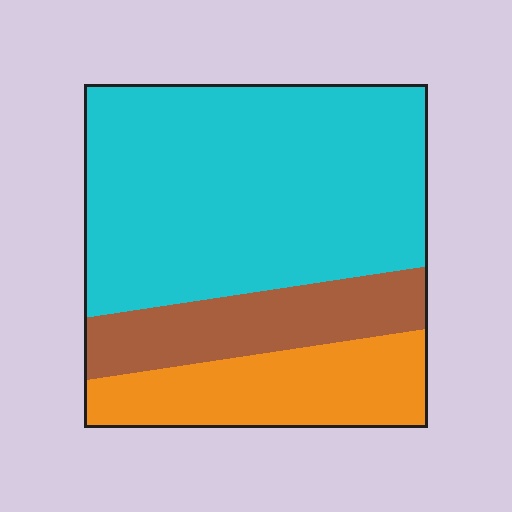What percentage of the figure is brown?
Brown takes up about one sixth (1/6) of the figure.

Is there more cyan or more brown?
Cyan.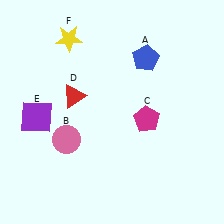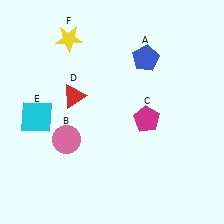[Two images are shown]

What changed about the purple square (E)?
In Image 1, E is purple. In Image 2, it changed to cyan.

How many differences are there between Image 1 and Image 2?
There is 1 difference between the two images.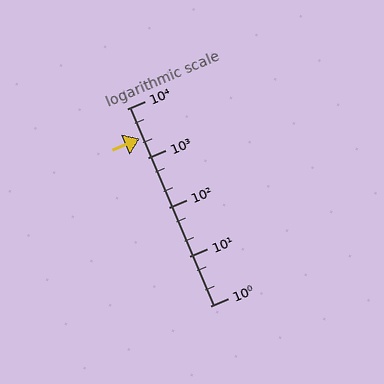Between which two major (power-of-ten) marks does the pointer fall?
The pointer is between 1000 and 10000.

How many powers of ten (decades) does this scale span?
The scale spans 4 decades, from 1 to 10000.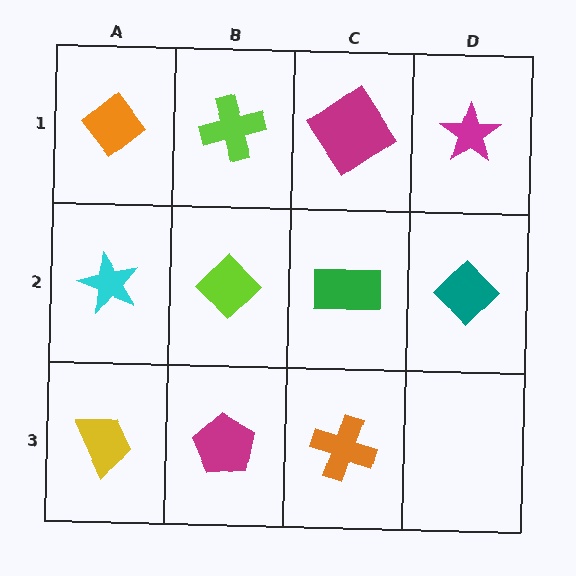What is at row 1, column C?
A magenta diamond.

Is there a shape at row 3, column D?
No, that cell is empty.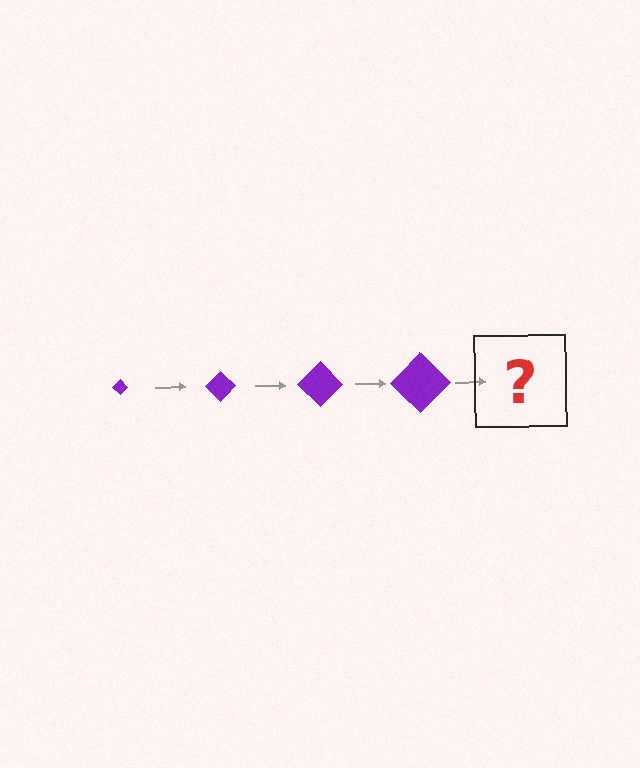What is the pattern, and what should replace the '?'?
The pattern is that the diamond gets progressively larger each step. The '?' should be a purple diamond, larger than the previous one.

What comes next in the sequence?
The next element should be a purple diamond, larger than the previous one.